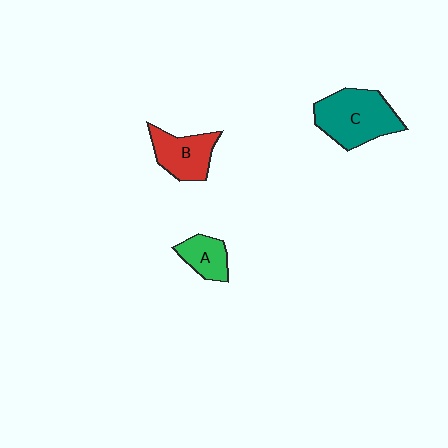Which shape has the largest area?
Shape C (teal).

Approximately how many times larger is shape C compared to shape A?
Approximately 2.2 times.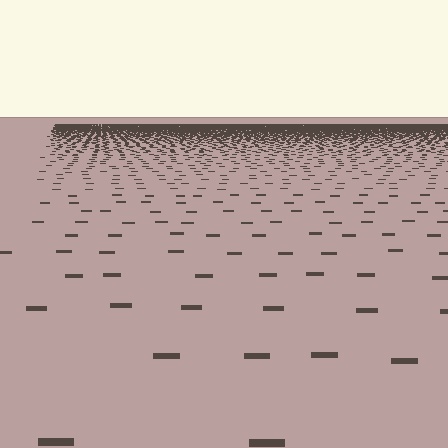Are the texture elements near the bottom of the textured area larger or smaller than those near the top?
Larger. Near the bottom, elements are closer to the viewer and appear at a bigger on-screen size.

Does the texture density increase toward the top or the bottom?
Density increases toward the top.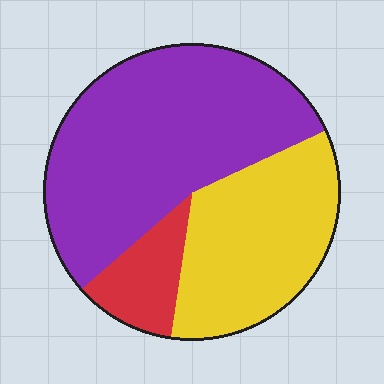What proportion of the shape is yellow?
Yellow takes up about one third (1/3) of the shape.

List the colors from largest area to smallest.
From largest to smallest: purple, yellow, red.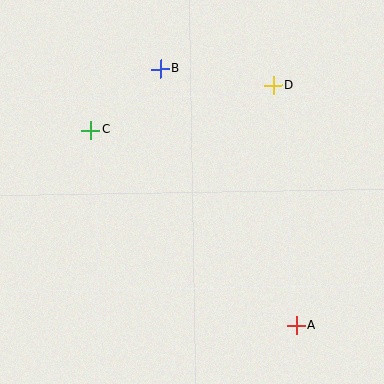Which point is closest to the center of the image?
Point C at (91, 130) is closest to the center.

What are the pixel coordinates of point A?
Point A is at (297, 326).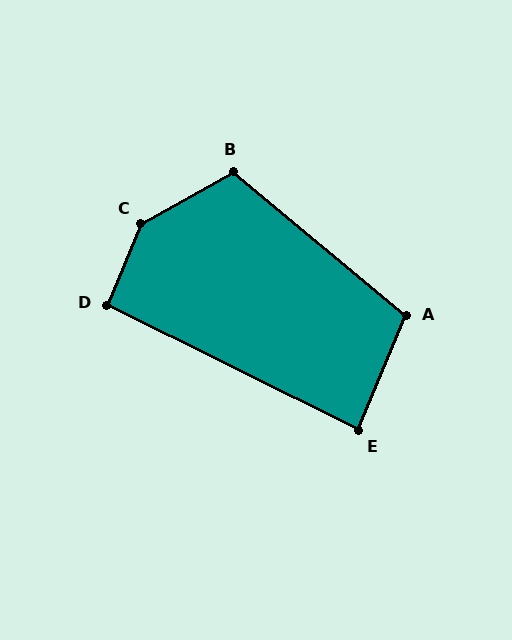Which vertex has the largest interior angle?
C, at approximately 142 degrees.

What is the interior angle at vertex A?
Approximately 107 degrees (obtuse).